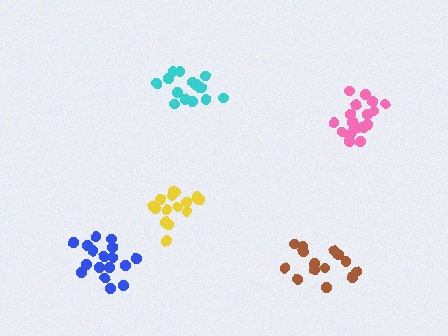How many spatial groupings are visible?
There are 5 spatial groupings.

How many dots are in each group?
Group 1: 16 dots, Group 2: 15 dots, Group 3: 16 dots, Group 4: 17 dots, Group 5: 19 dots (83 total).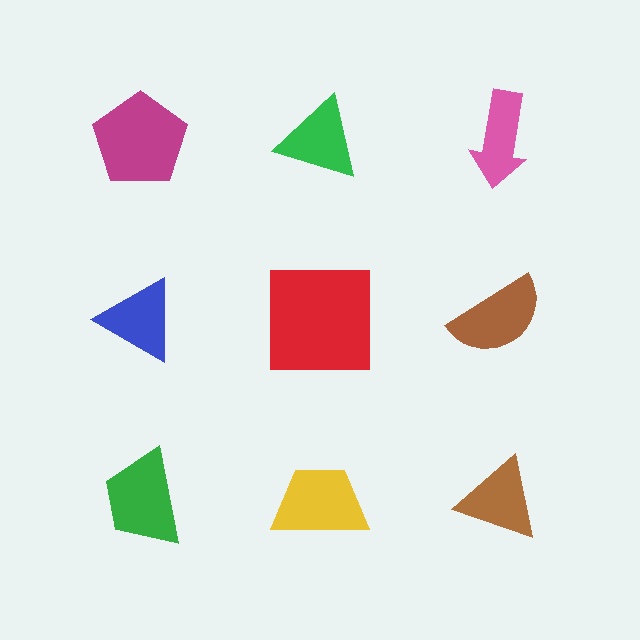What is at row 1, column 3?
A pink arrow.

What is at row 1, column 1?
A magenta pentagon.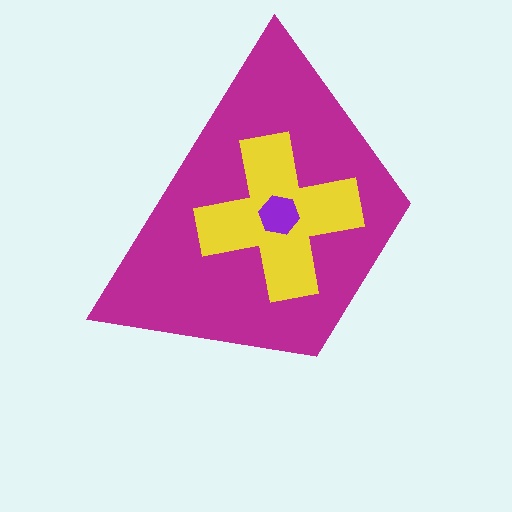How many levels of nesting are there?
3.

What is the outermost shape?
The magenta trapezoid.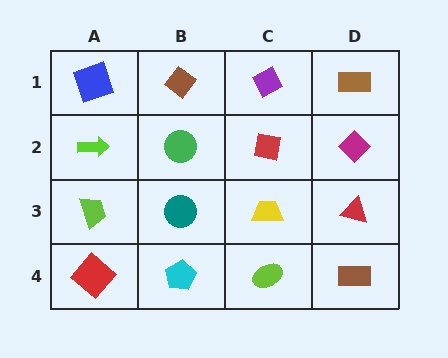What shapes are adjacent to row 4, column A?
A lime trapezoid (row 3, column A), a cyan pentagon (row 4, column B).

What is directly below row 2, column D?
A red triangle.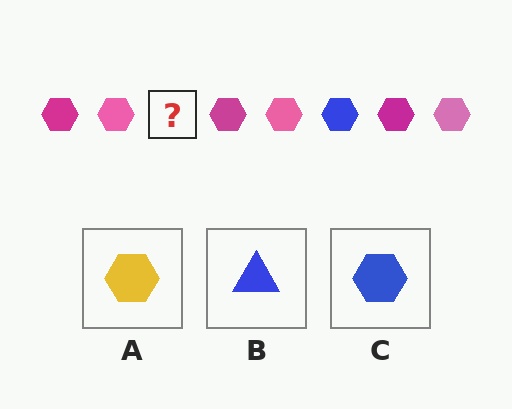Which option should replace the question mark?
Option C.